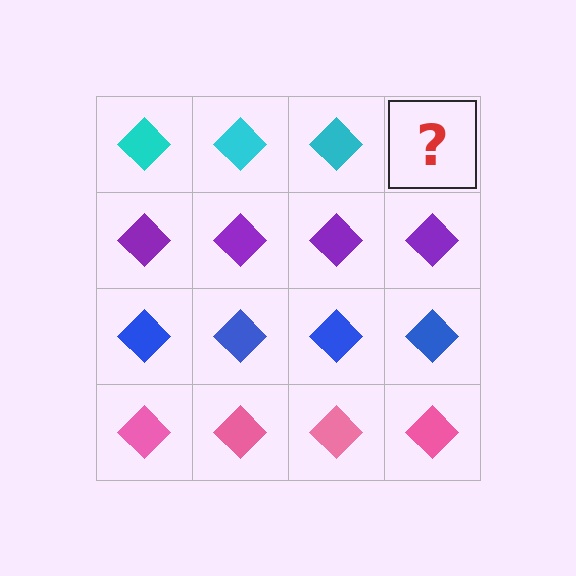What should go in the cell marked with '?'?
The missing cell should contain a cyan diamond.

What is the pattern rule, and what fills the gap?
The rule is that each row has a consistent color. The gap should be filled with a cyan diamond.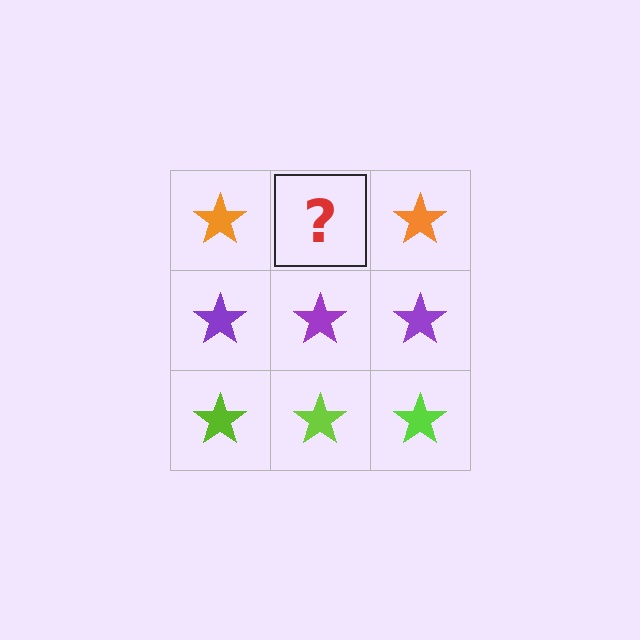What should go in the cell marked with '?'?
The missing cell should contain an orange star.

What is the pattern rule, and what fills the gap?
The rule is that each row has a consistent color. The gap should be filled with an orange star.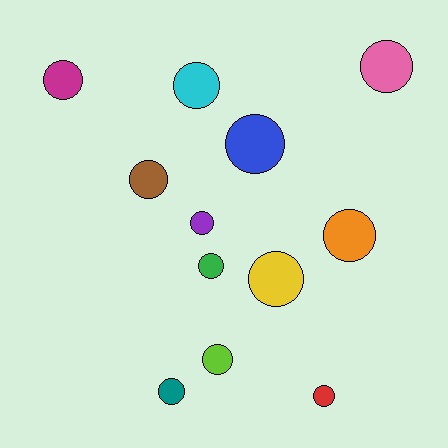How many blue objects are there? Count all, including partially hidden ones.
There is 1 blue object.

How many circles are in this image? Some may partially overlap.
There are 12 circles.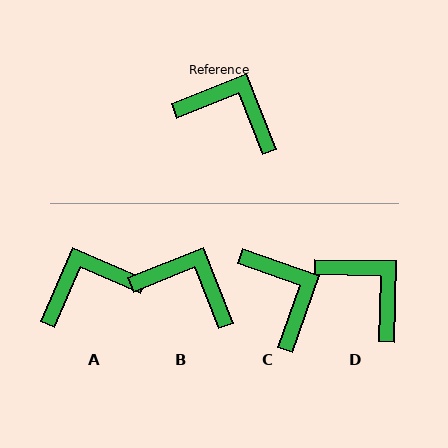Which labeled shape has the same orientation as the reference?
B.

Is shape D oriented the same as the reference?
No, it is off by about 23 degrees.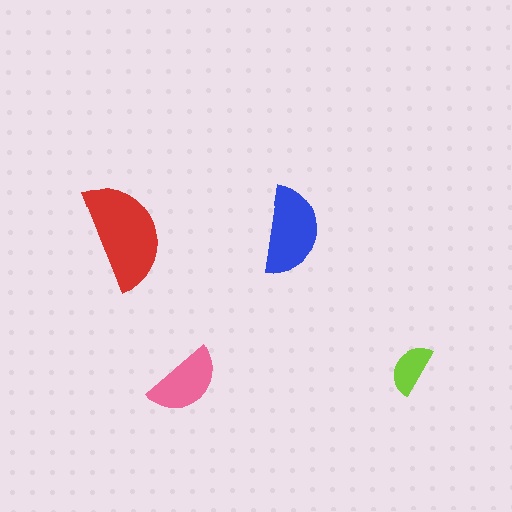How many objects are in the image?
There are 4 objects in the image.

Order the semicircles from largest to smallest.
the red one, the blue one, the pink one, the lime one.